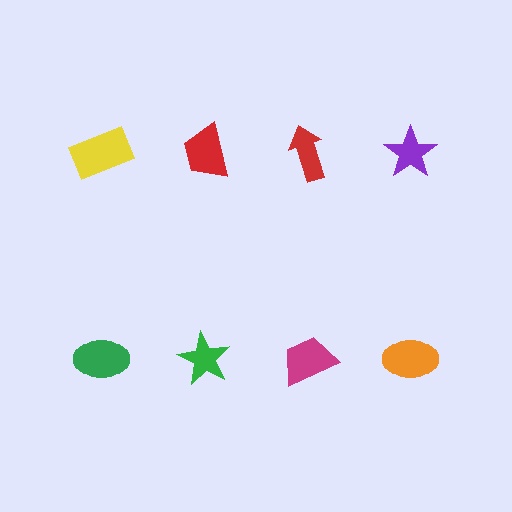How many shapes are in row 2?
4 shapes.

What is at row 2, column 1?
A green ellipse.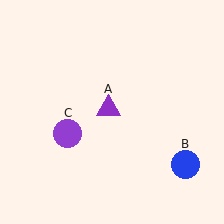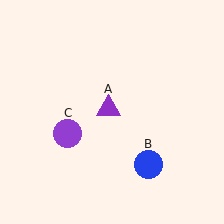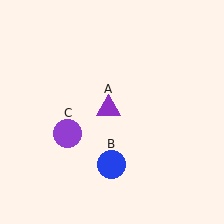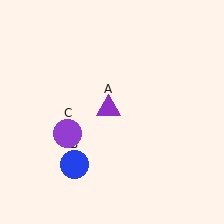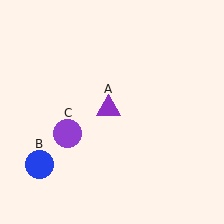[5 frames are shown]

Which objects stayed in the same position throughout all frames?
Purple triangle (object A) and purple circle (object C) remained stationary.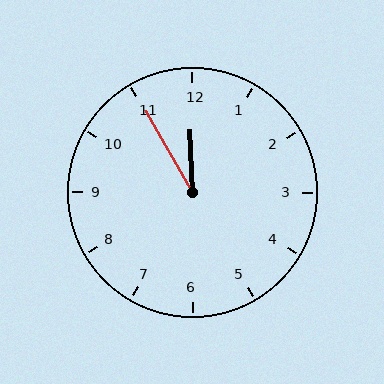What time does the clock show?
11:55.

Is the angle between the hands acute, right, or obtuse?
It is acute.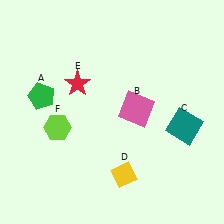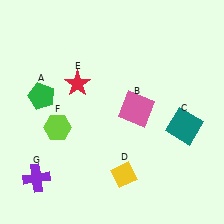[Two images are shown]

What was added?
A purple cross (G) was added in Image 2.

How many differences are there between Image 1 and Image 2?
There is 1 difference between the two images.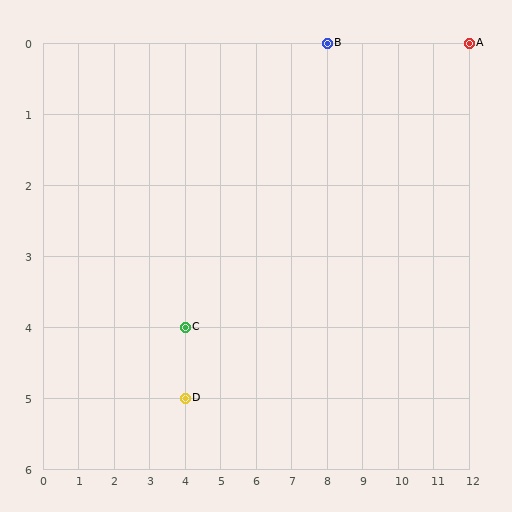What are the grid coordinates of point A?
Point A is at grid coordinates (12, 0).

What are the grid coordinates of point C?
Point C is at grid coordinates (4, 4).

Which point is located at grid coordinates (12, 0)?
Point A is at (12, 0).